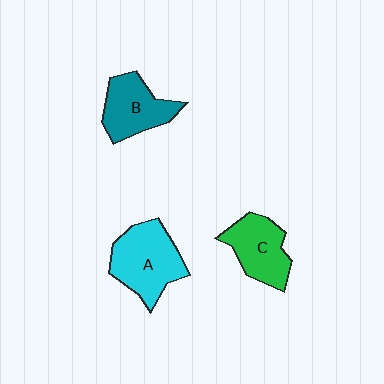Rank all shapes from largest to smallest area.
From largest to smallest: A (cyan), C (green), B (teal).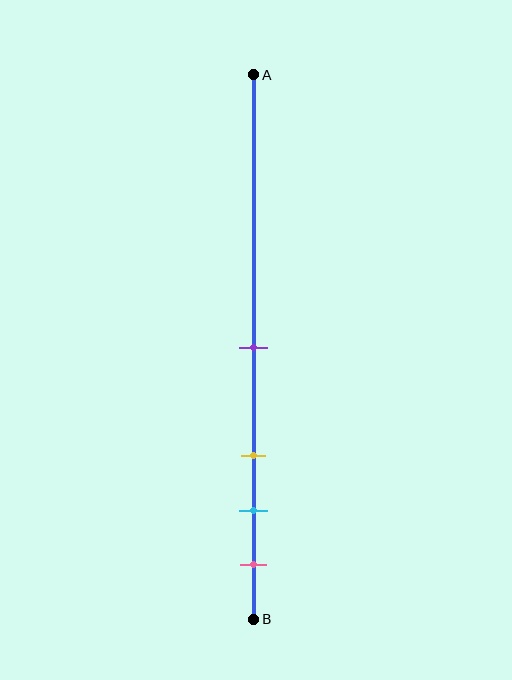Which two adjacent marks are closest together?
The cyan and pink marks are the closest adjacent pair.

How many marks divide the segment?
There are 4 marks dividing the segment.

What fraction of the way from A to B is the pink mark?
The pink mark is approximately 90% (0.9) of the way from A to B.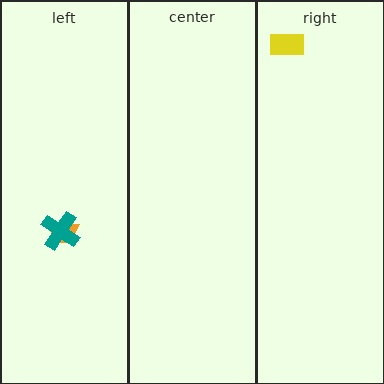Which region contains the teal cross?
The left region.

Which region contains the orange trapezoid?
The left region.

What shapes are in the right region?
The yellow rectangle.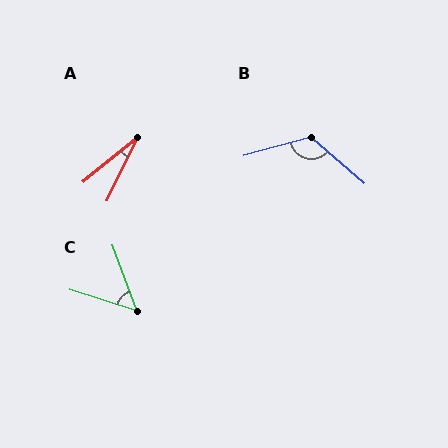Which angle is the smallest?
A, at approximately 25 degrees.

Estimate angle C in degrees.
Approximately 53 degrees.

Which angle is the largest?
B, at approximately 123 degrees.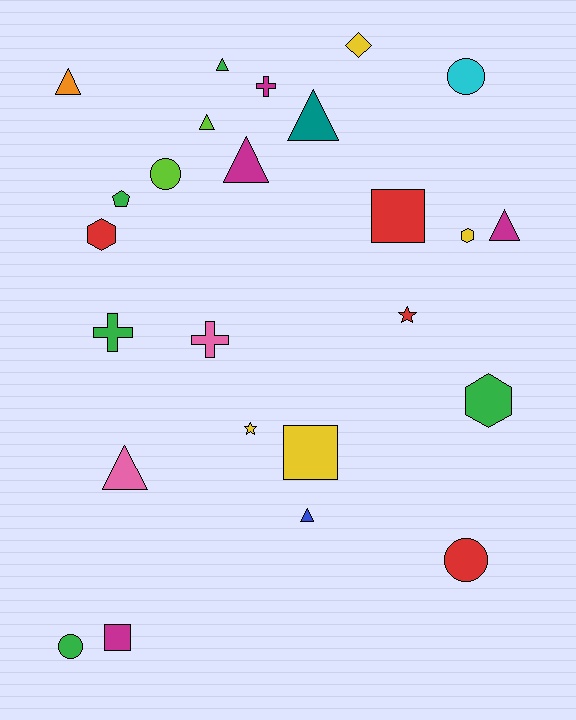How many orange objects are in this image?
There is 1 orange object.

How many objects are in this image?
There are 25 objects.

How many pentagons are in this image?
There is 1 pentagon.